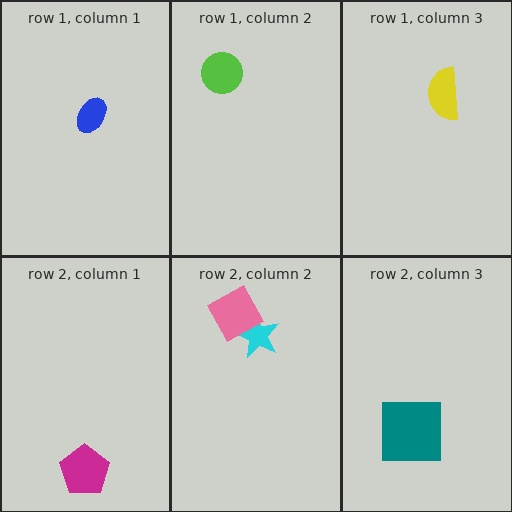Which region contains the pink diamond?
The row 2, column 2 region.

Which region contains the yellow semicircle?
The row 1, column 3 region.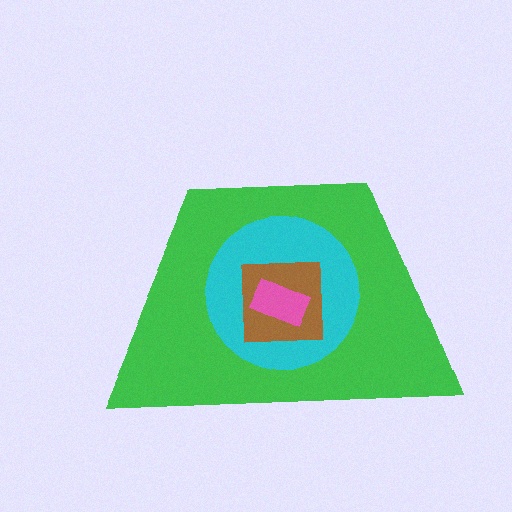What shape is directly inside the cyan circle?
The brown square.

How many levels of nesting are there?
4.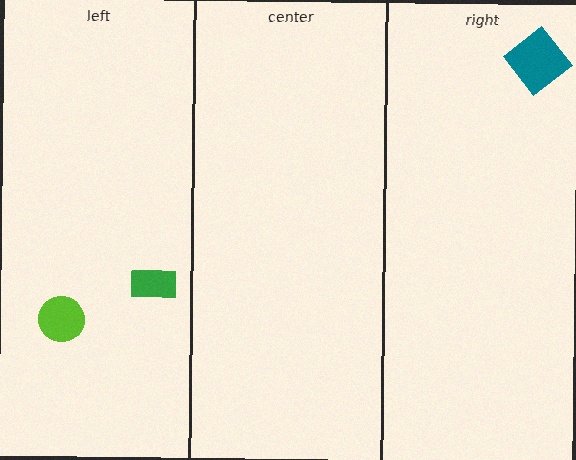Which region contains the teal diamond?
The right region.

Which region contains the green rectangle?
The left region.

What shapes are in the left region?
The lime circle, the green rectangle.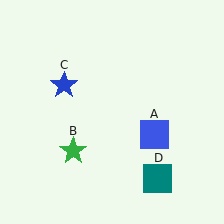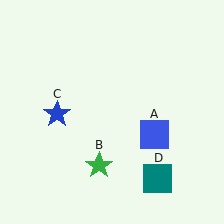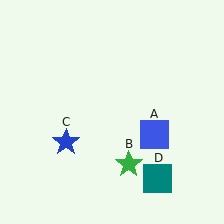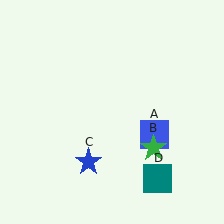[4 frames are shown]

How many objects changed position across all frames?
2 objects changed position: green star (object B), blue star (object C).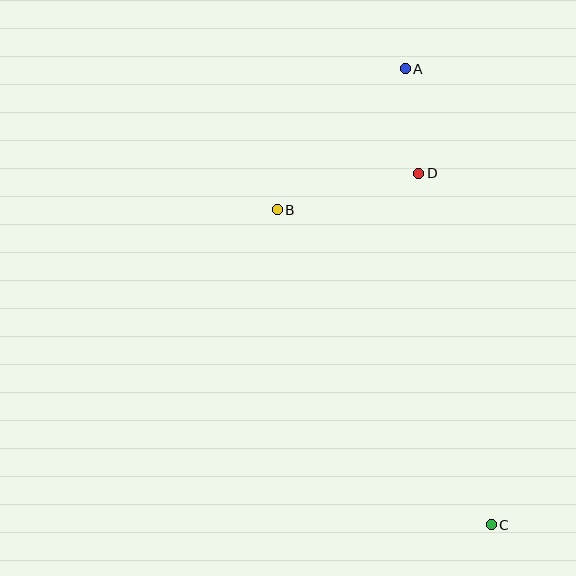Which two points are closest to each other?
Points A and D are closest to each other.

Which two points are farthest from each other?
Points A and C are farthest from each other.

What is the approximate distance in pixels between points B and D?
The distance between B and D is approximately 146 pixels.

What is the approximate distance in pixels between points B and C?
The distance between B and C is approximately 381 pixels.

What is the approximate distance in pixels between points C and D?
The distance between C and D is approximately 359 pixels.